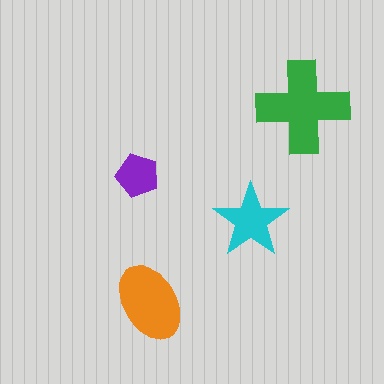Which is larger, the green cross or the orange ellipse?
The green cross.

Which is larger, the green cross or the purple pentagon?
The green cross.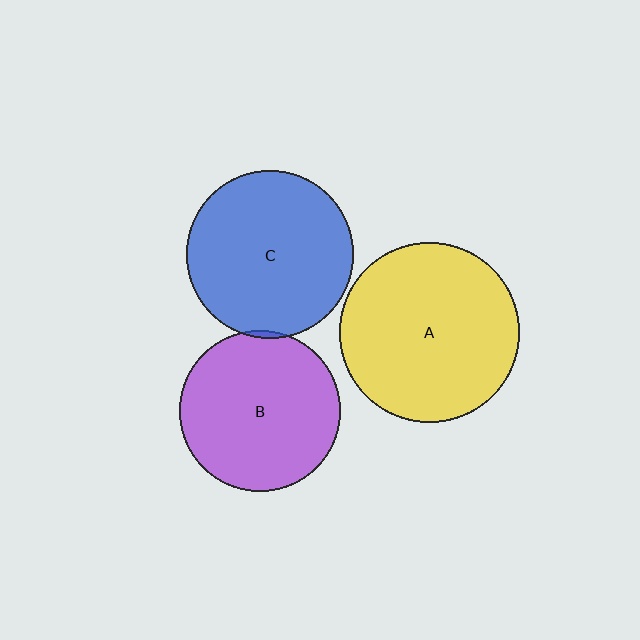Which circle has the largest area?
Circle A (yellow).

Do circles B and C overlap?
Yes.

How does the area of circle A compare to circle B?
Approximately 1.2 times.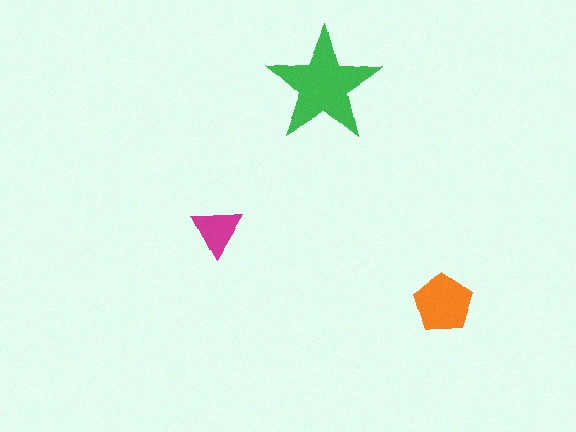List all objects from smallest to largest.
The magenta triangle, the orange pentagon, the green star.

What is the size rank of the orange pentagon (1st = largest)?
2nd.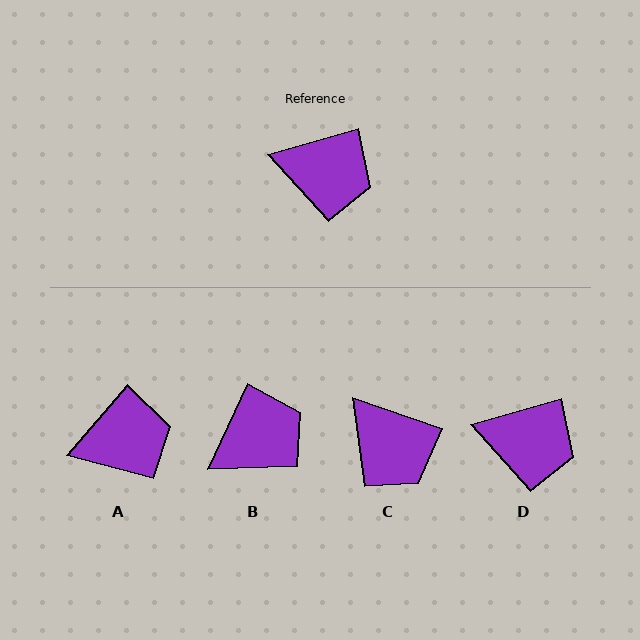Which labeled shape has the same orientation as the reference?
D.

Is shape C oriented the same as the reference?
No, it is off by about 35 degrees.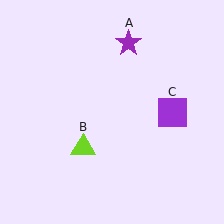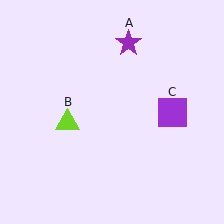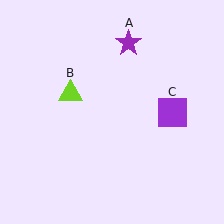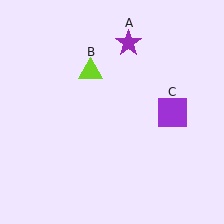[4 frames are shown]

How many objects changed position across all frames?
1 object changed position: lime triangle (object B).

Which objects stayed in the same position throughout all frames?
Purple star (object A) and purple square (object C) remained stationary.